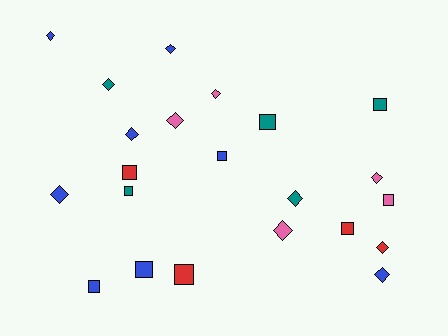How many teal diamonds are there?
There are 2 teal diamonds.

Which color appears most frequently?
Blue, with 8 objects.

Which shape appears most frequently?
Diamond, with 12 objects.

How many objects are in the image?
There are 22 objects.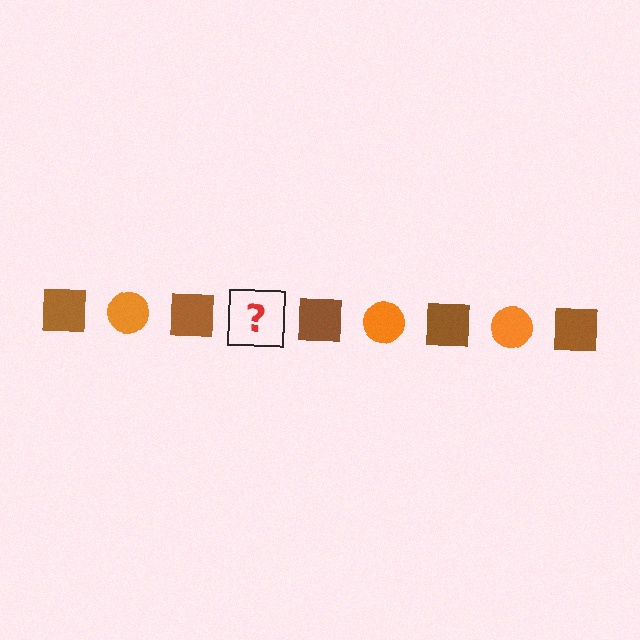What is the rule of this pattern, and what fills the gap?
The rule is that the pattern alternates between brown square and orange circle. The gap should be filled with an orange circle.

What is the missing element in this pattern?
The missing element is an orange circle.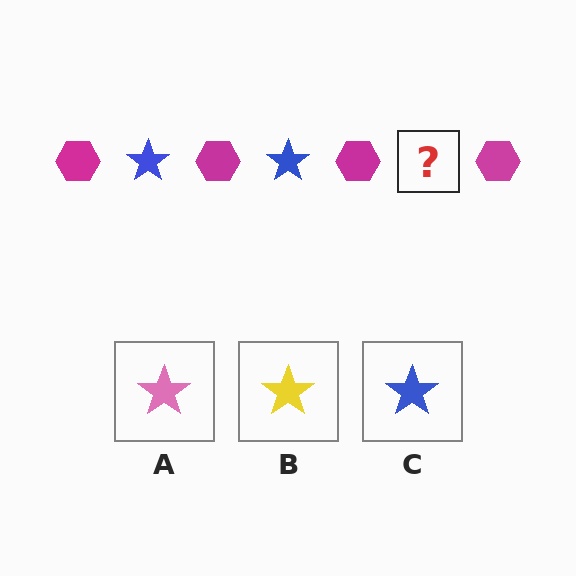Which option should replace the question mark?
Option C.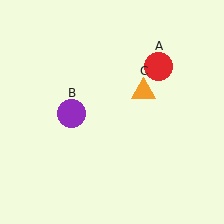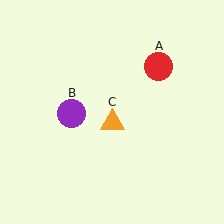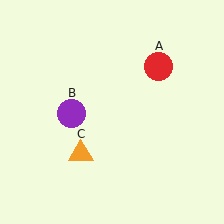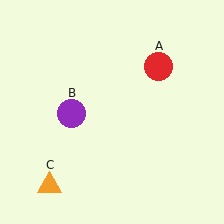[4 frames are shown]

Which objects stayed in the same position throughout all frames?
Red circle (object A) and purple circle (object B) remained stationary.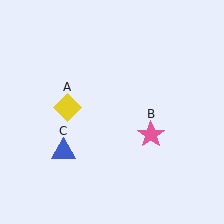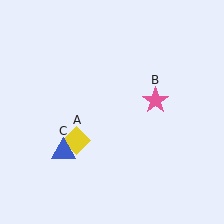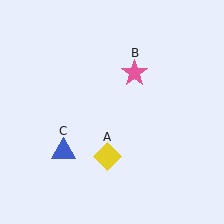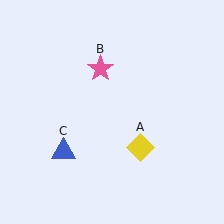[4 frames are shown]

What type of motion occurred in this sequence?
The yellow diamond (object A), pink star (object B) rotated counterclockwise around the center of the scene.